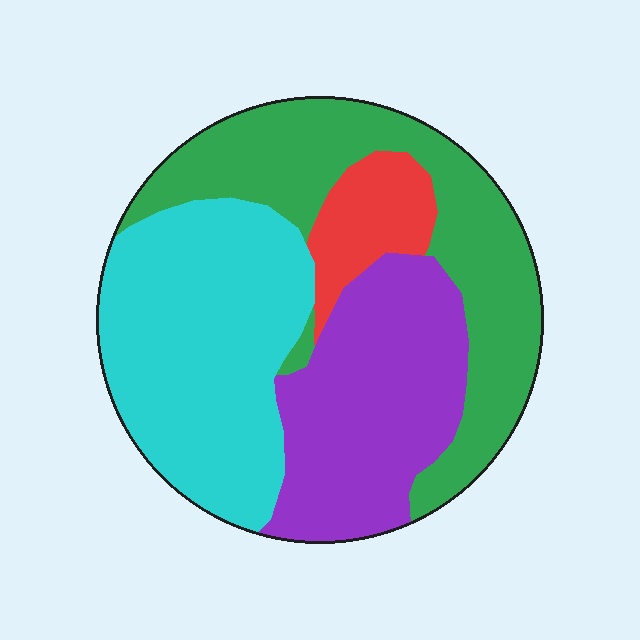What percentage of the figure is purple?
Purple covers 26% of the figure.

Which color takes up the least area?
Red, at roughly 10%.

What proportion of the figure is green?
Green covers about 30% of the figure.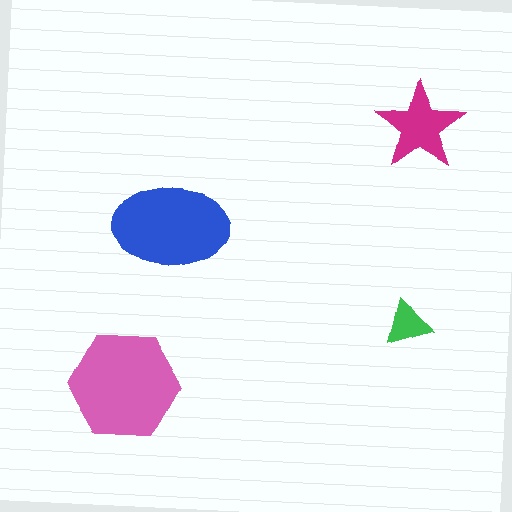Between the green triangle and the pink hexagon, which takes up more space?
The pink hexagon.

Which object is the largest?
The pink hexagon.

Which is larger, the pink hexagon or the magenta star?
The pink hexagon.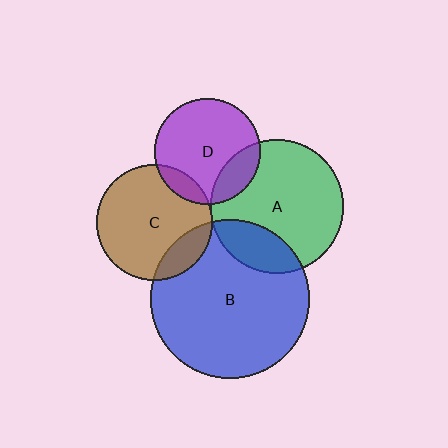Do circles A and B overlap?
Yes.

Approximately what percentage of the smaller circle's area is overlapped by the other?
Approximately 20%.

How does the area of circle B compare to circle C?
Approximately 1.9 times.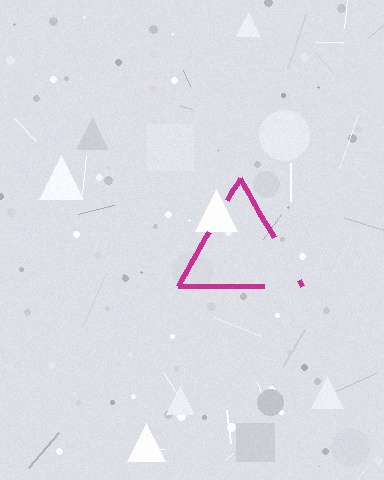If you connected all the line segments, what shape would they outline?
They would outline a triangle.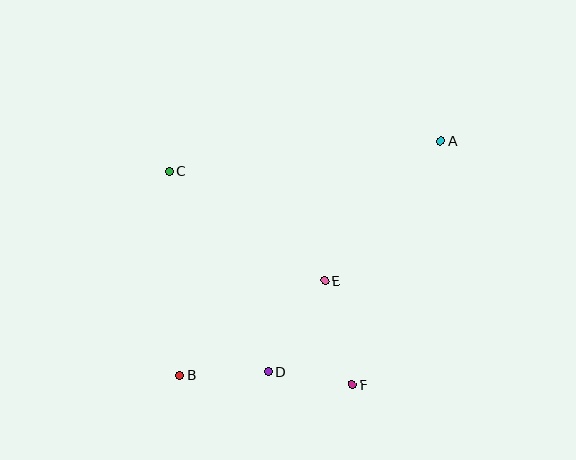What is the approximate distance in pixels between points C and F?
The distance between C and F is approximately 281 pixels.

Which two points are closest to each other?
Points D and F are closest to each other.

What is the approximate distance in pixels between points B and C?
The distance between B and C is approximately 204 pixels.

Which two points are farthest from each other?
Points A and B are farthest from each other.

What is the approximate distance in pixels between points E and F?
The distance between E and F is approximately 108 pixels.